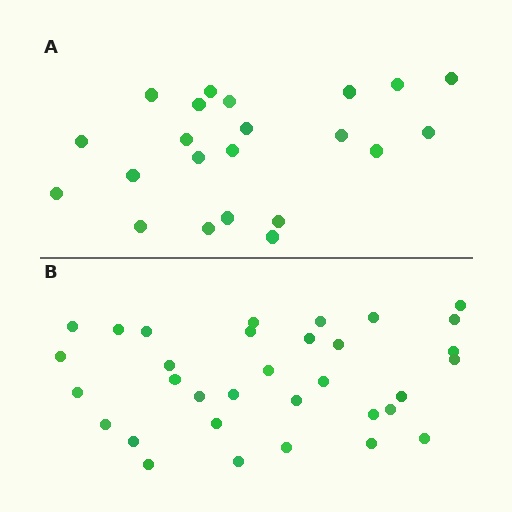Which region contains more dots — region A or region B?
Region B (the bottom region) has more dots.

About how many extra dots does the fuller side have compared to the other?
Region B has roughly 12 or so more dots than region A.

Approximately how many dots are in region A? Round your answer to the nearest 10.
About 20 dots. (The exact count is 22, which rounds to 20.)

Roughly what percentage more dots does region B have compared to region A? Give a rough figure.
About 50% more.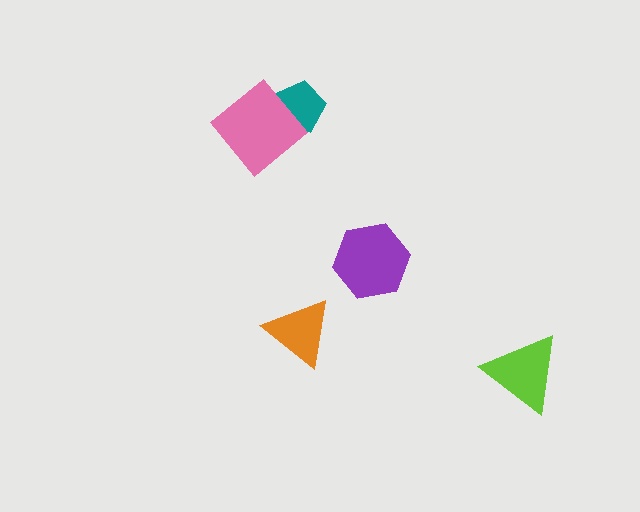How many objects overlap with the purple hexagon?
0 objects overlap with the purple hexagon.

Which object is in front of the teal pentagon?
The pink diamond is in front of the teal pentagon.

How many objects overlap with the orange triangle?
0 objects overlap with the orange triangle.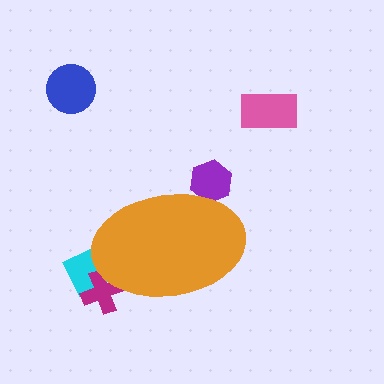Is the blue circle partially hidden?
No, the blue circle is fully visible.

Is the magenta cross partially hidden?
Yes, the magenta cross is partially hidden behind the orange ellipse.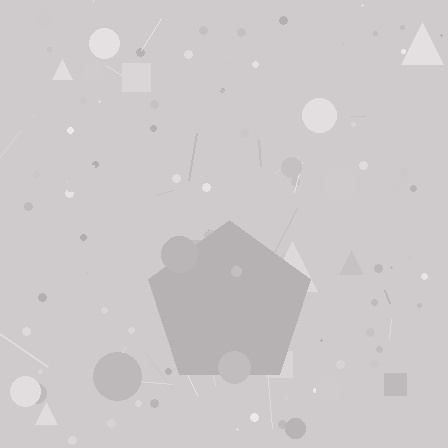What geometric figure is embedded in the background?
A pentagon is embedded in the background.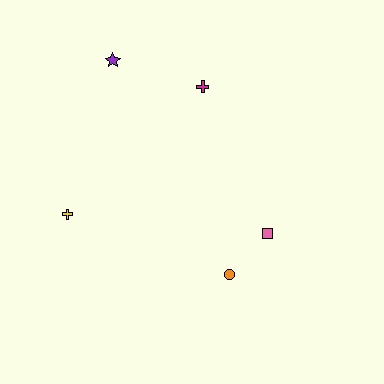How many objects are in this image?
There are 5 objects.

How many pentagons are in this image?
There are no pentagons.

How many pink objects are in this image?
There is 1 pink object.